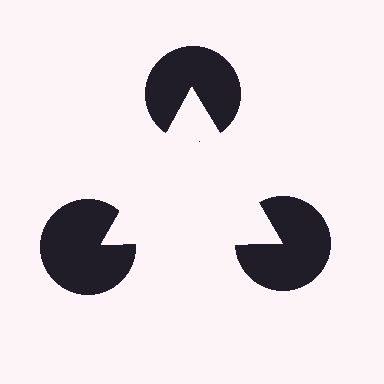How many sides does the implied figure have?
3 sides.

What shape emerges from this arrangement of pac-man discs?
An illusory triangle — its edges are inferred from the aligned wedge cuts in the pac-man discs, not physically drawn.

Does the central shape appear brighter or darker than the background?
It typically appears slightly brighter than the background, even though no actual brightness change is drawn.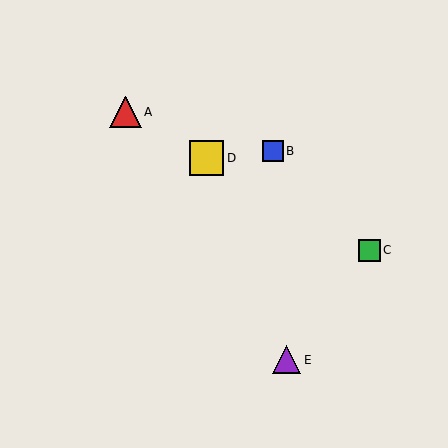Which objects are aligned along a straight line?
Objects A, C, D are aligned along a straight line.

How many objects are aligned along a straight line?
3 objects (A, C, D) are aligned along a straight line.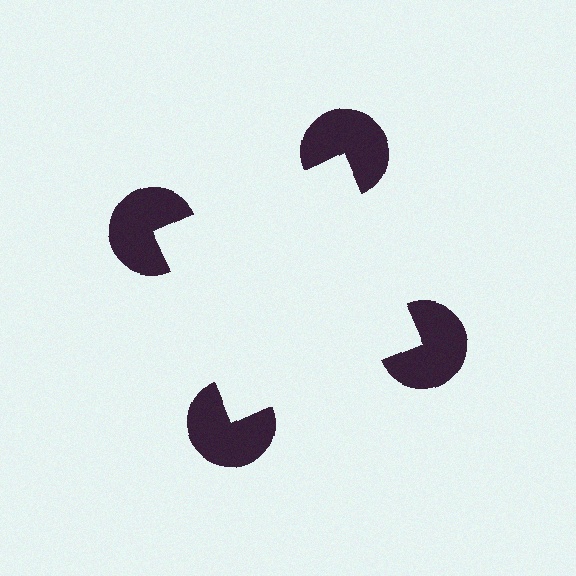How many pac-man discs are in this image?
There are 4 — one at each vertex of the illusory square.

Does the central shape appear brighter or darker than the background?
It typically appears slightly brighter than the background, even though no actual brightness change is drawn.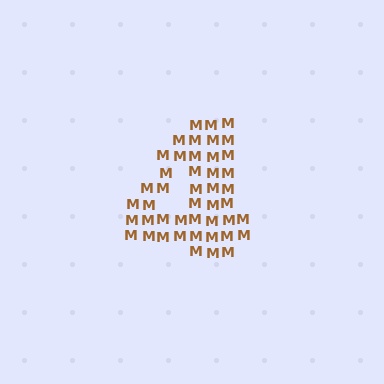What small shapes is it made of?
It is made of small letter M's.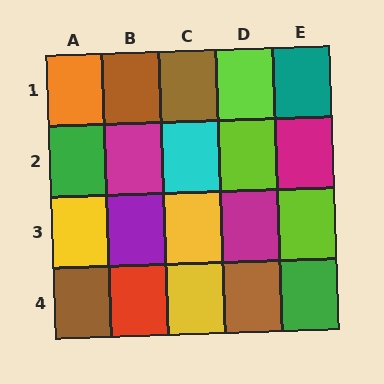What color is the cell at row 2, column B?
Magenta.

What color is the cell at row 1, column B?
Brown.